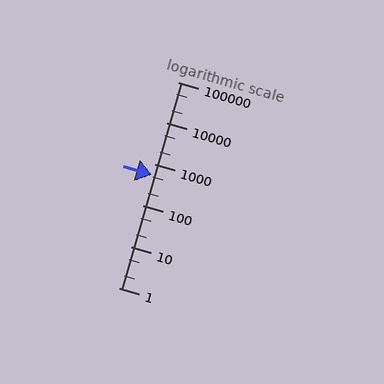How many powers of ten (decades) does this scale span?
The scale spans 5 decades, from 1 to 100000.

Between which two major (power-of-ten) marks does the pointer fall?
The pointer is between 100 and 1000.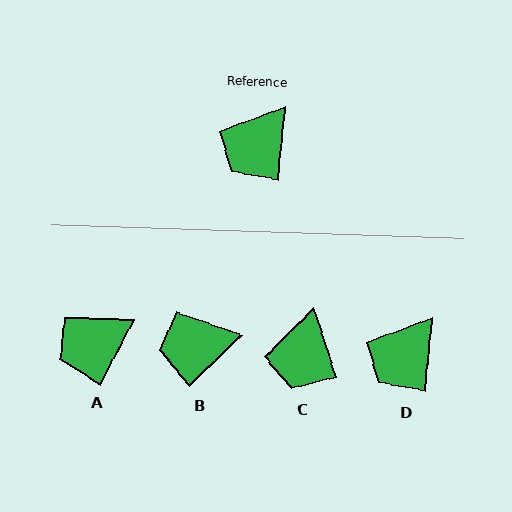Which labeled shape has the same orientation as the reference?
D.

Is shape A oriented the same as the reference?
No, it is off by about 22 degrees.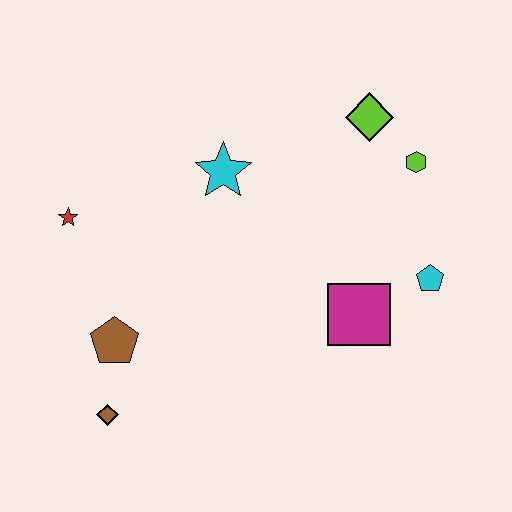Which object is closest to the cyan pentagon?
The magenta square is closest to the cyan pentagon.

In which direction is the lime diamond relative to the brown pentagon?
The lime diamond is to the right of the brown pentagon.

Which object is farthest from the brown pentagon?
The lime hexagon is farthest from the brown pentagon.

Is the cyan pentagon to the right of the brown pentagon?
Yes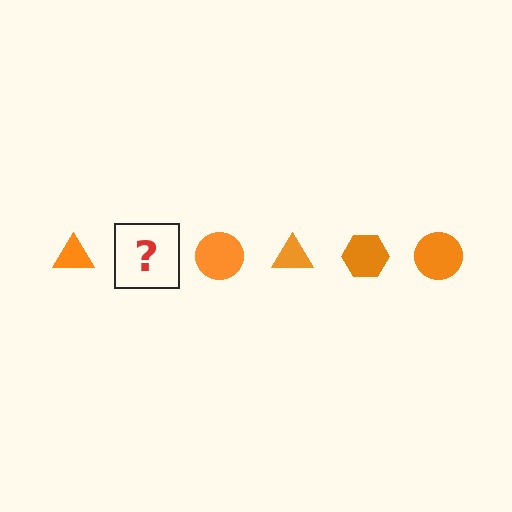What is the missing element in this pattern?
The missing element is an orange hexagon.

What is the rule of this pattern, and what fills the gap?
The rule is that the pattern cycles through triangle, hexagon, circle shapes in orange. The gap should be filled with an orange hexagon.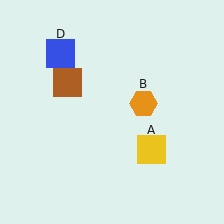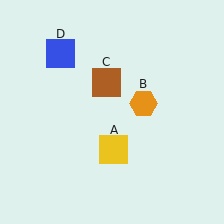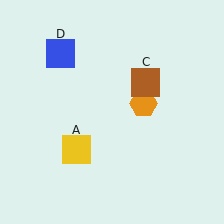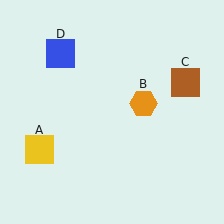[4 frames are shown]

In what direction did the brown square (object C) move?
The brown square (object C) moved right.